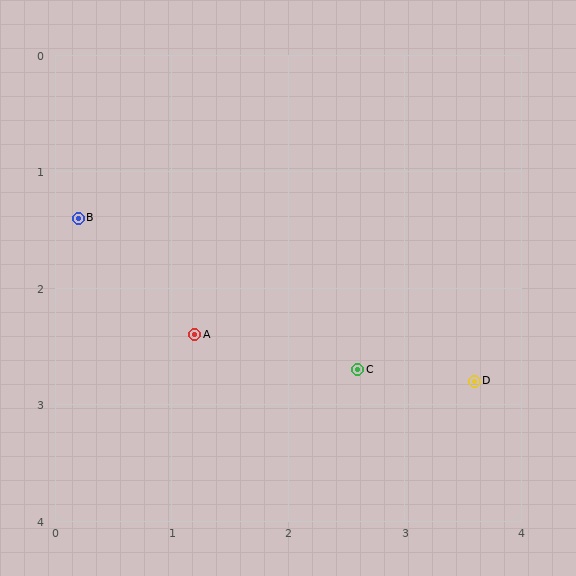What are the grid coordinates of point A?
Point A is at approximately (1.2, 2.4).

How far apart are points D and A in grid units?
Points D and A are about 2.4 grid units apart.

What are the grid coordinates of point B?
Point B is at approximately (0.2, 1.4).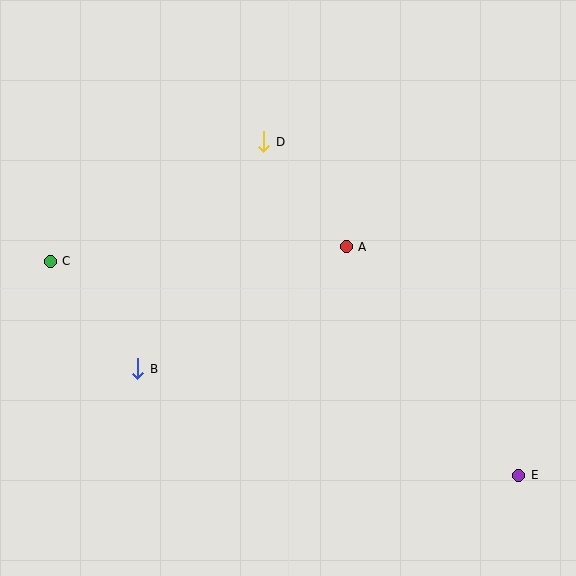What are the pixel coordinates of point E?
Point E is at (519, 475).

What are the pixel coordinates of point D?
Point D is at (263, 142).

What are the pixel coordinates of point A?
Point A is at (346, 247).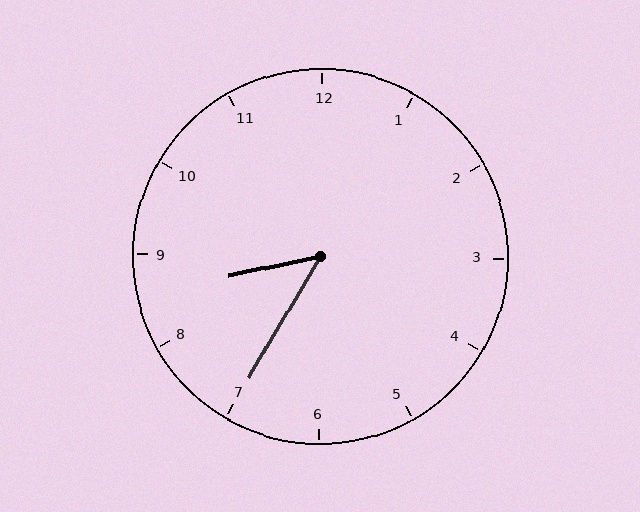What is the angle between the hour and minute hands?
Approximately 48 degrees.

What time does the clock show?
8:35.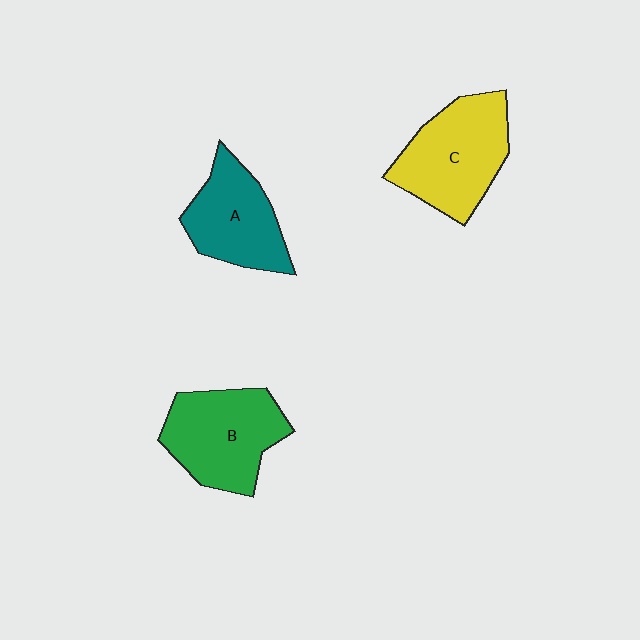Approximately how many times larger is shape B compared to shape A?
Approximately 1.2 times.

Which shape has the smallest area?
Shape A (teal).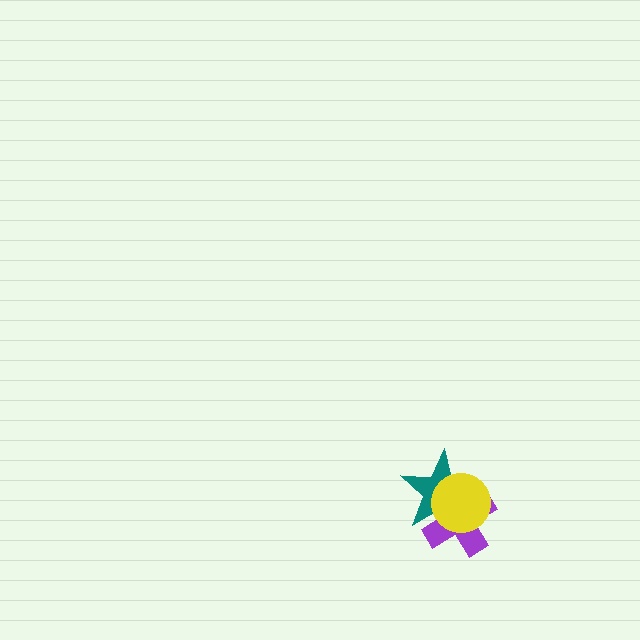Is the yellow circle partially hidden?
No, no other shape covers it.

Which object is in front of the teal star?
The yellow circle is in front of the teal star.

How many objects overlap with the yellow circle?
2 objects overlap with the yellow circle.